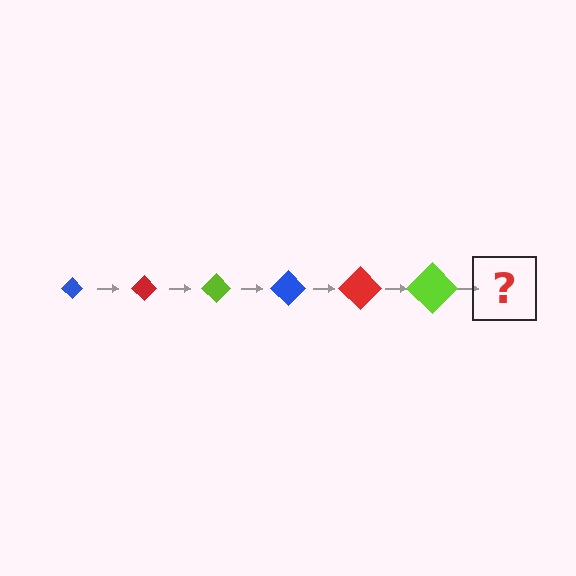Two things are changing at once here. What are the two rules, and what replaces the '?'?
The two rules are that the diamond grows larger each step and the color cycles through blue, red, and lime. The '?' should be a blue diamond, larger than the previous one.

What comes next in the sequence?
The next element should be a blue diamond, larger than the previous one.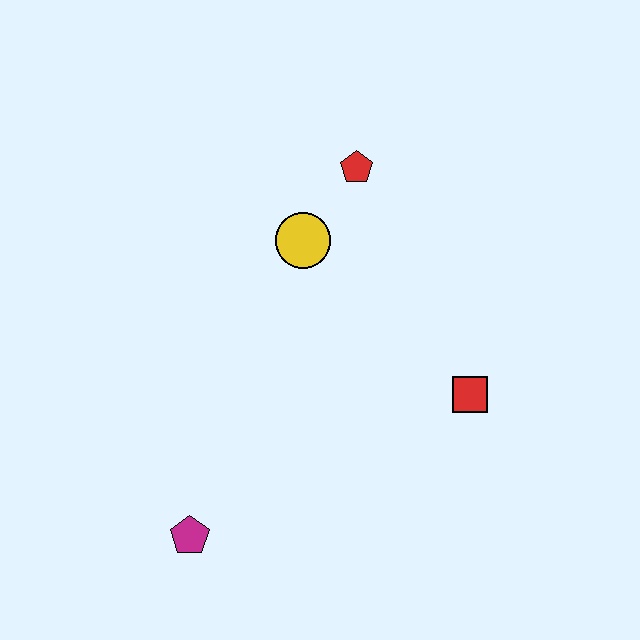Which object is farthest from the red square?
The magenta pentagon is farthest from the red square.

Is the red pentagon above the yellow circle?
Yes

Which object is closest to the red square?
The yellow circle is closest to the red square.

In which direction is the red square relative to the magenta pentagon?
The red square is to the right of the magenta pentagon.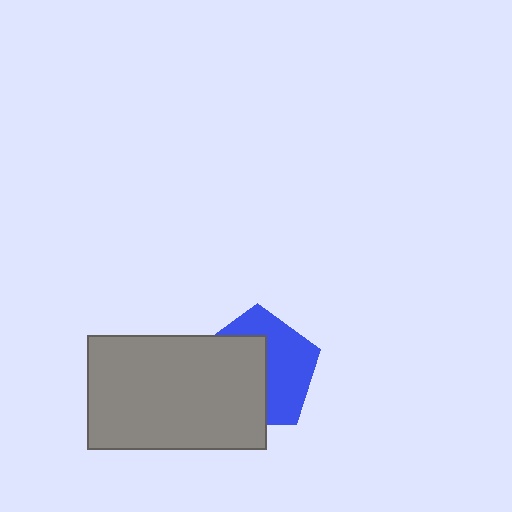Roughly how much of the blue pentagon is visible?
About half of it is visible (roughly 48%).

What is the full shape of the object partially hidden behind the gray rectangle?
The partially hidden object is a blue pentagon.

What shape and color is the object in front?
The object in front is a gray rectangle.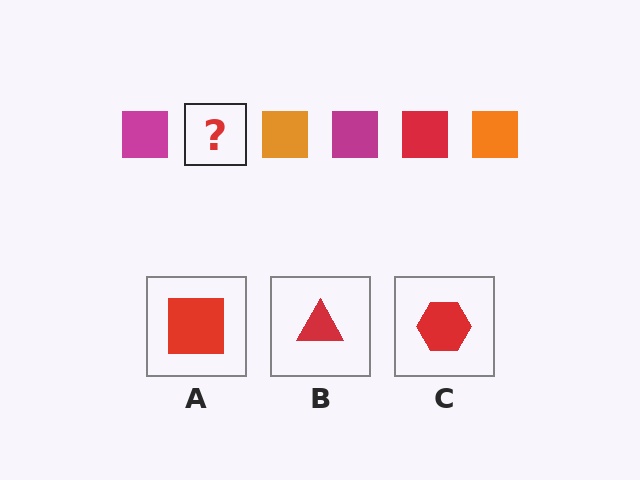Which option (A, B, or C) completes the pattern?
A.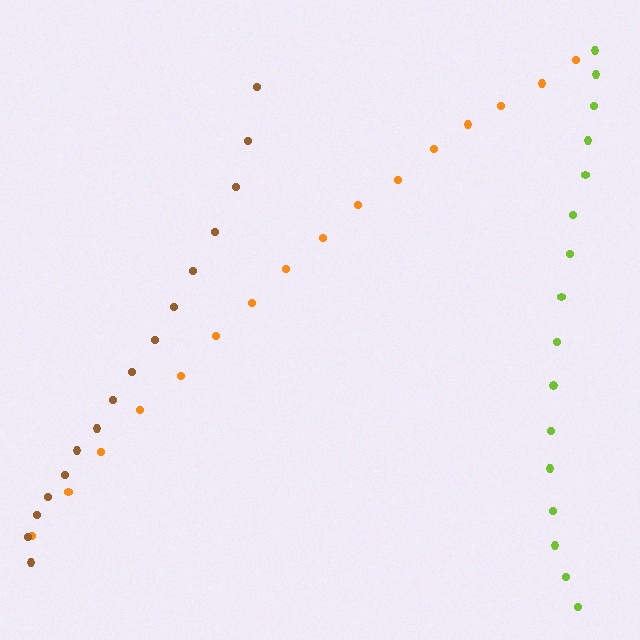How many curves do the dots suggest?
There are 3 distinct paths.